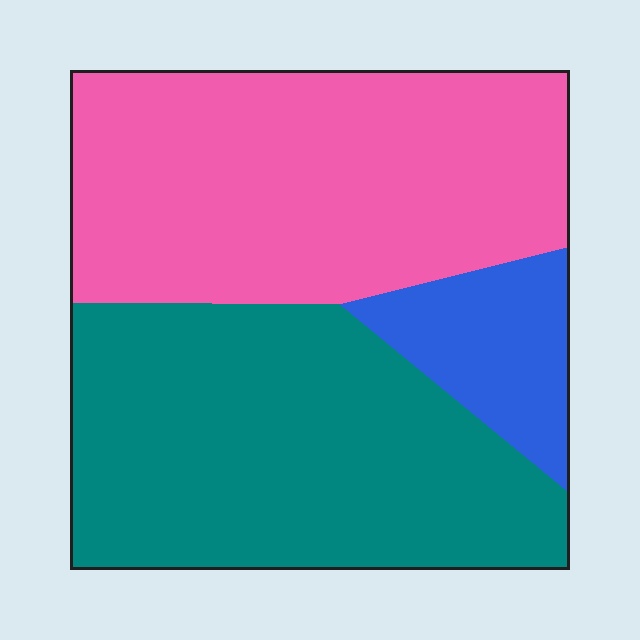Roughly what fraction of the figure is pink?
Pink covers around 45% of the figure.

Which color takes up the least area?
Blue, at roughly 10%.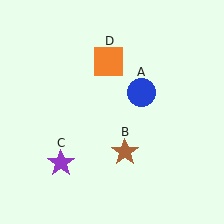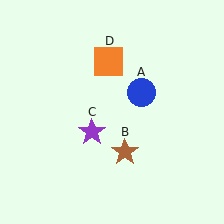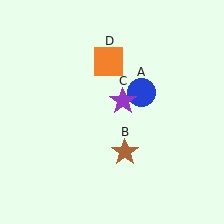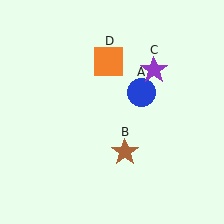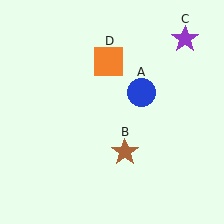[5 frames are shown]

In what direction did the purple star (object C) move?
The purple star (object C) moved up and to the right.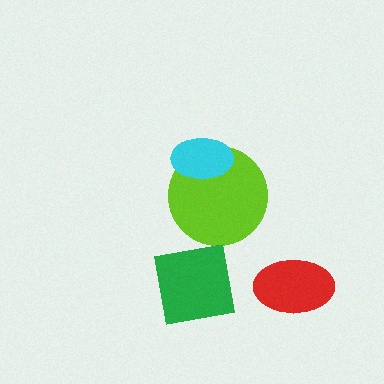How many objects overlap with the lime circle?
1 object overlaps with the lime circle.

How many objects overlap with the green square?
0 objects overlap with the green square.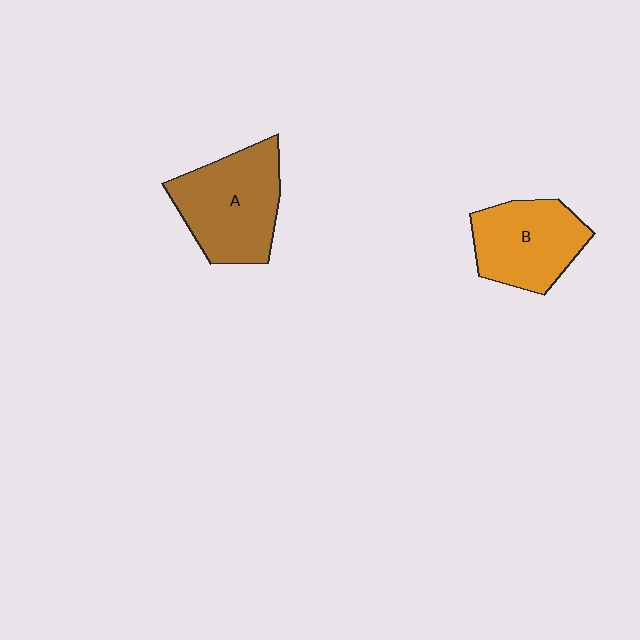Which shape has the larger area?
Shape A (brown).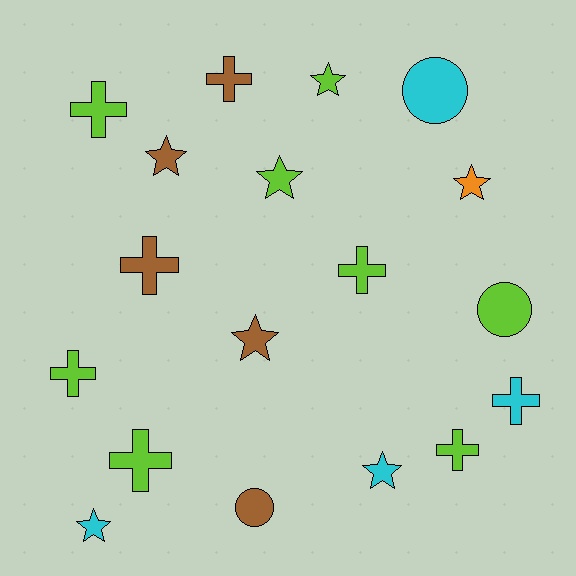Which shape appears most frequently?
Cross, with 8 objects.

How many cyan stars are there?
There are 2 cyan stars.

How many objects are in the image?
There are 18 objects.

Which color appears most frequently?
Lime, with 8 objects.